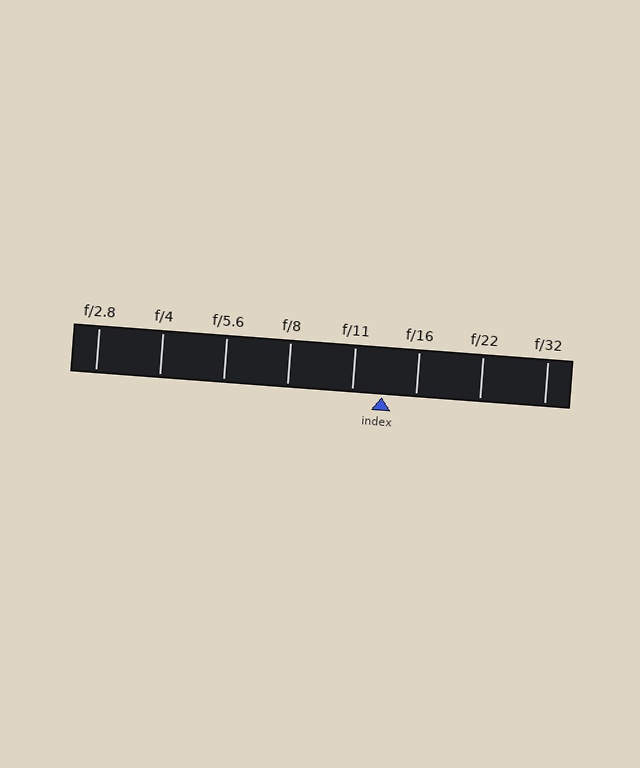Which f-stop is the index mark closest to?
The index mark is closest to f/11.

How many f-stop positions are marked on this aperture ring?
There are 8 f-stop positions marked.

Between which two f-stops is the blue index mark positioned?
The index mark is between f/11 and f/16.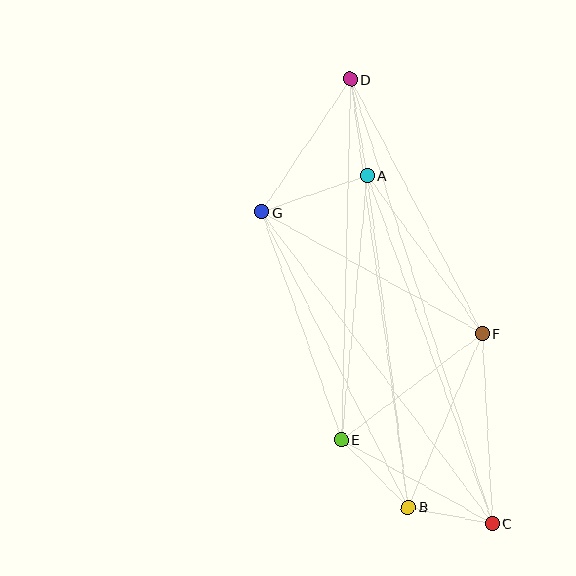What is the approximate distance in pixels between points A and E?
The distance between A and E is approximately 265 pixels.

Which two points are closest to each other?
Points B and C are closest to each other.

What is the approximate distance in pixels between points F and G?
The distance between F and G is approximately 252 pixels.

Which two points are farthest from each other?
Points C and D are farthest from each other.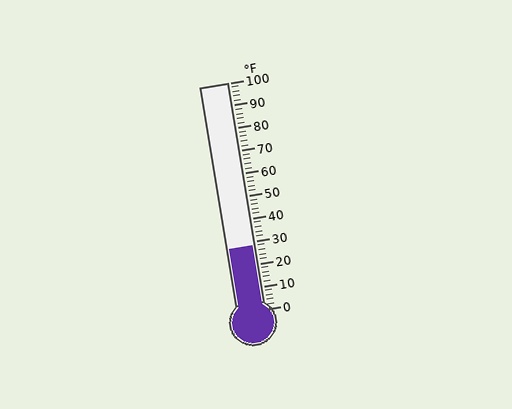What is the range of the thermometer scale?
The thermometer scale ranges from 0°F to 100°F.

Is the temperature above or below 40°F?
The temperature is below 40°F.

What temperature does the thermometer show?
The thermometer shows approximately 28°F.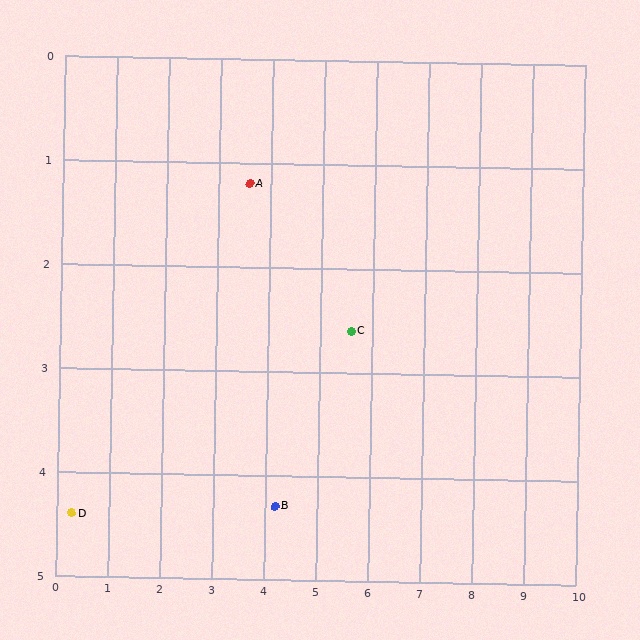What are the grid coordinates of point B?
Point B is at approximately (4.2, 4.3).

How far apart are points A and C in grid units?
Points A and C are about 2.4 grid units apart.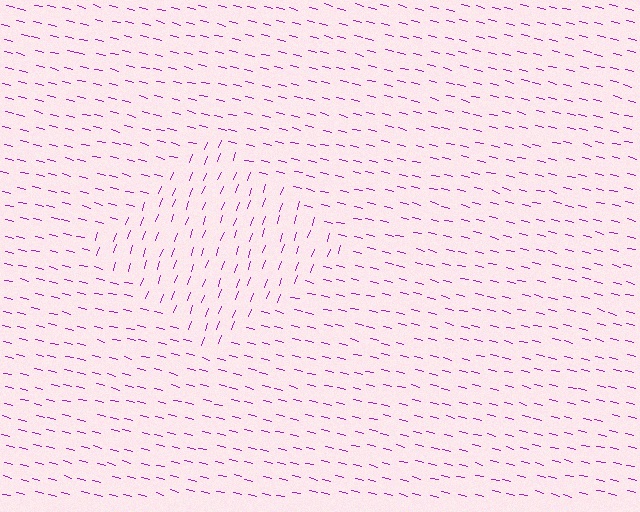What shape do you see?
I see a diamond.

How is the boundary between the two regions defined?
The boundary is defined purely by a change in line orientation (approximately 85 degrees difference). All lines are the same color and thickness.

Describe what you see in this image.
The image is filled with small purple line segments. A diamond region in the image has lines oriented differently from the surrounding lines, creating a visible texture boundary.